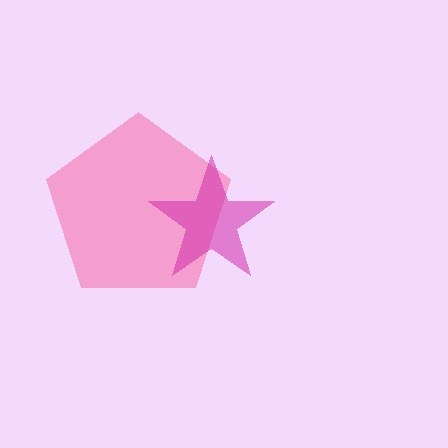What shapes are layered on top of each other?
The layered shapes are: a pink pentagon, a magenta star.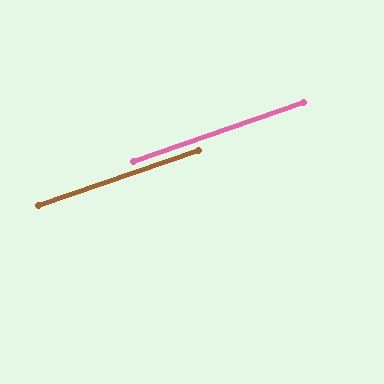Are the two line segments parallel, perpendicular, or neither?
Parallel — their directions differ by only 0.2°.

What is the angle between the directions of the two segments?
Approximately 0 degrees.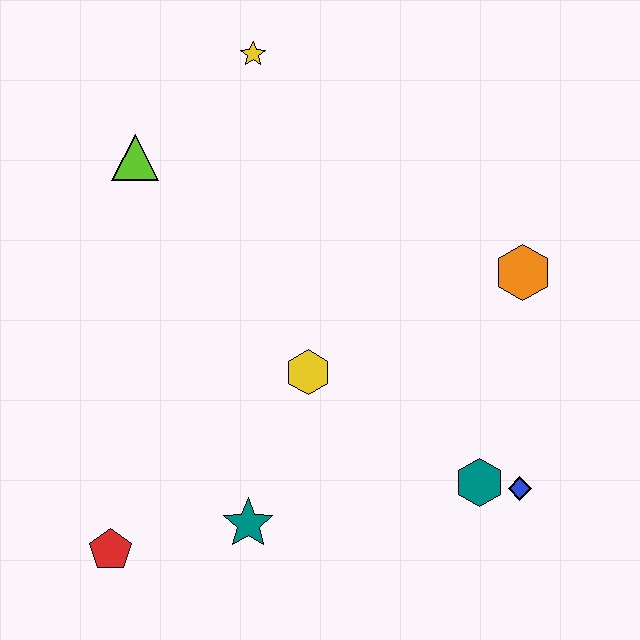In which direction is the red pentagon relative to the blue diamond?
The red pentagon is to the left of the blue diamond.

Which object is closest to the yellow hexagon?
The teal star is closest to the yellow hexagon.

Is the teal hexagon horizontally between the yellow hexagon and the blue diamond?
Yes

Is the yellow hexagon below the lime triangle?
Yes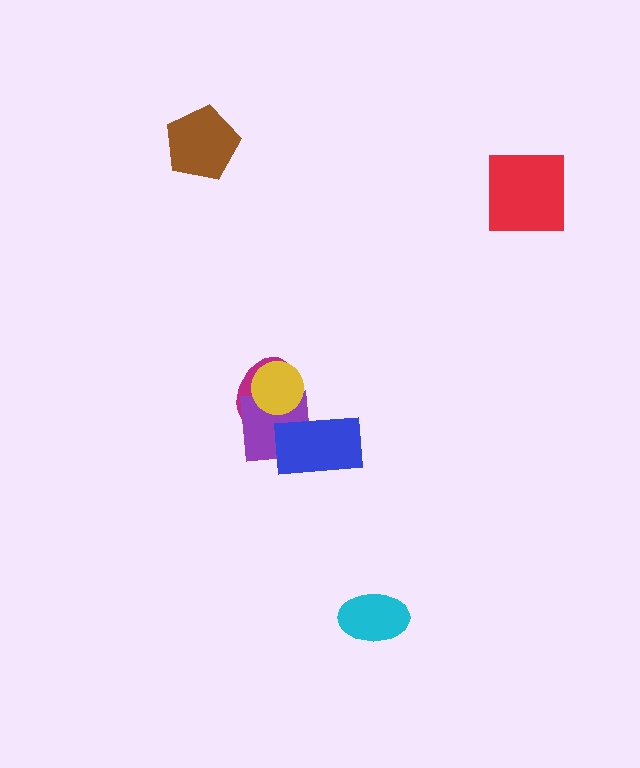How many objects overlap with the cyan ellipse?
0 objects overlap with the cyan ellipse.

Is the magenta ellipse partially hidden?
Yes, it is partially covered by another shape.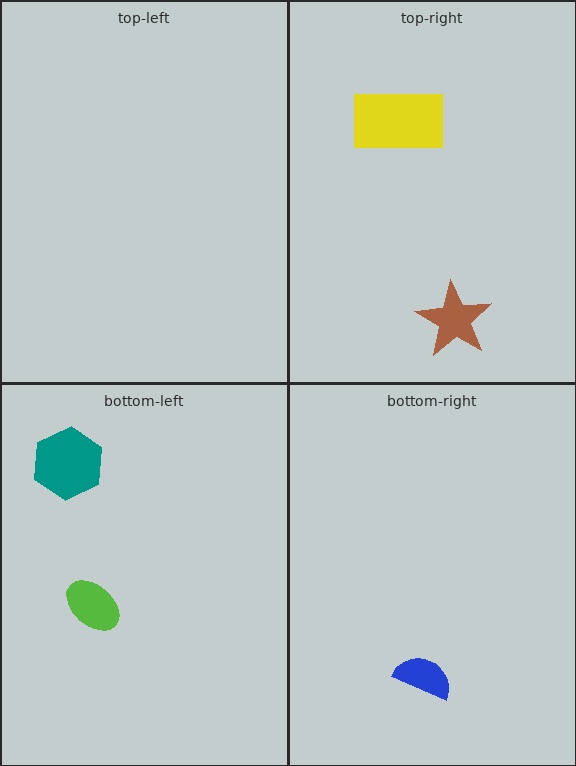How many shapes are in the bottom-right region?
1.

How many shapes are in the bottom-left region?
2.